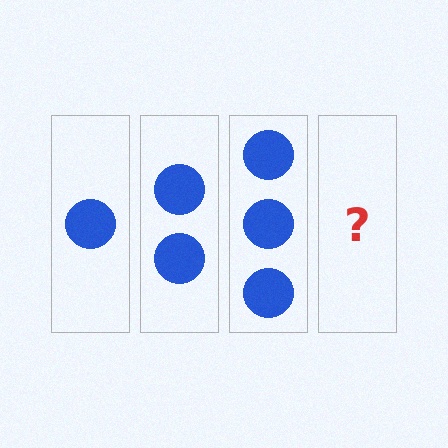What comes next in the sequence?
The next element should be 4 circles.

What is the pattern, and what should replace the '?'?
The pattern is that each step adds one more circle. The '?' should be 4 circles.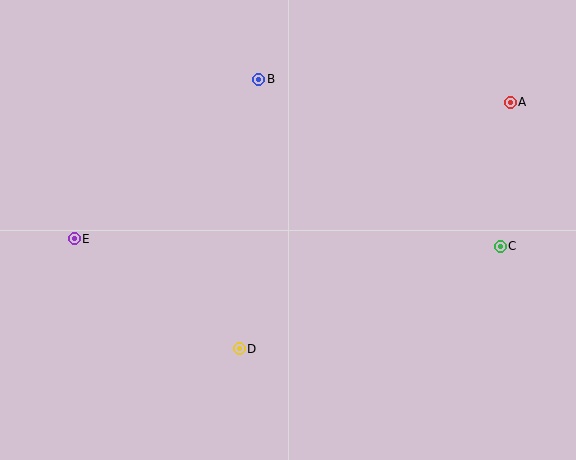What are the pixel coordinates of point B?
Point B is at (259, 79).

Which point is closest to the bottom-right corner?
Point C is closest to the bottom-right corner.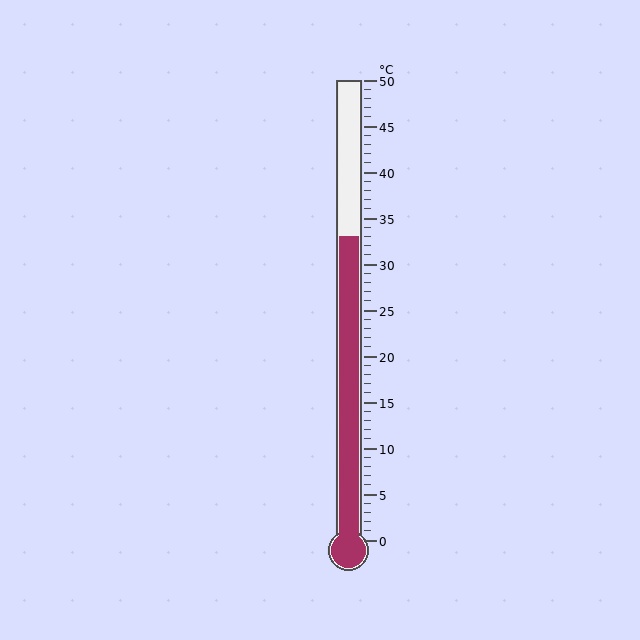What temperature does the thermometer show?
The thermometer shows approximately 33°C.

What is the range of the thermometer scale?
The thermometer scale ranges from 0°C to 50°C.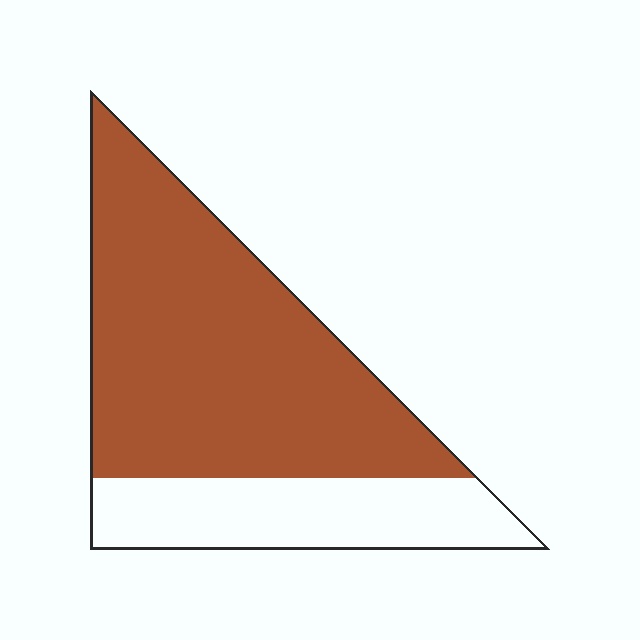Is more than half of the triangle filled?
Yes.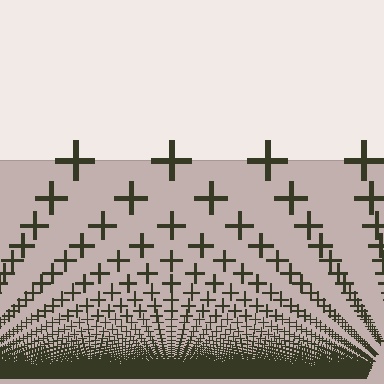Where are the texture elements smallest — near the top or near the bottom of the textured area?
Near the bottom.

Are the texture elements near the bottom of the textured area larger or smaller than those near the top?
Smaller. The gradient is inverted — elements near the bottom are smaller and denser.